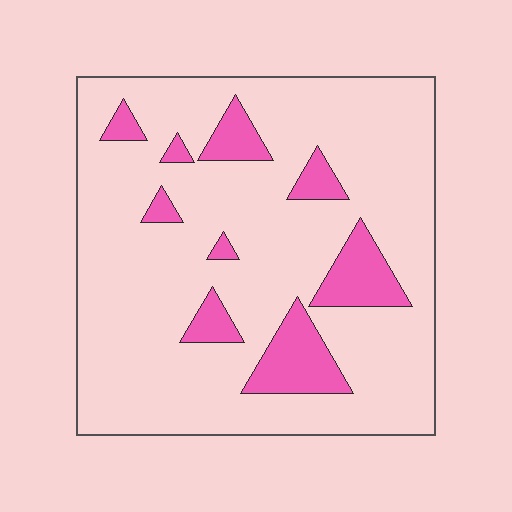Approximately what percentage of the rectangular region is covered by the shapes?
Approximately 15%.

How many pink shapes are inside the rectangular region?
9.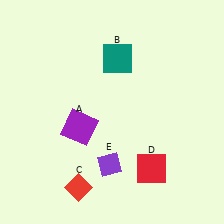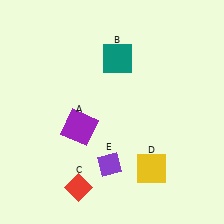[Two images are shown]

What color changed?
The square (D) changed from red in Image 1 to yellow in Image 2.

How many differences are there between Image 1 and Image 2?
There is 1 difference between the two images.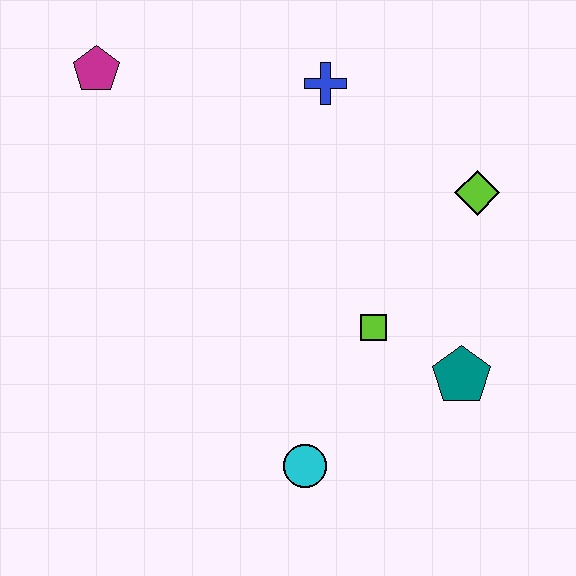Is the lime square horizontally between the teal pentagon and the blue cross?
Yes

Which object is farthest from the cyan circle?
The magenta pentagon is farthest from the cyan circle.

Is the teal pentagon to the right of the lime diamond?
No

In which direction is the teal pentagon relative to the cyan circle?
The teal pentagon is to the right of the cyan circle.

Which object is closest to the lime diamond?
The lime square is closest to the lime diamond.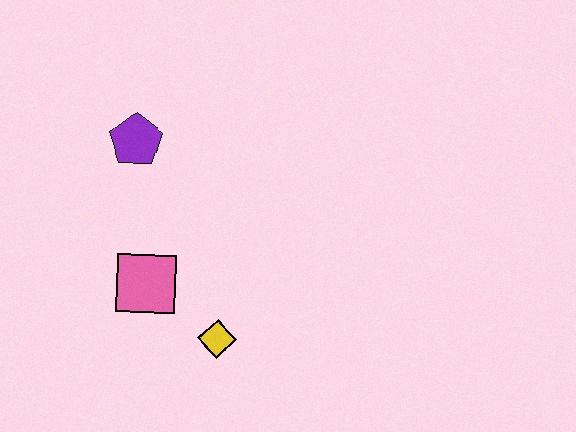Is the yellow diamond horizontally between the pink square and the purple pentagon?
No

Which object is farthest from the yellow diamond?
The purple pentagon is farthest from the yellow diamond.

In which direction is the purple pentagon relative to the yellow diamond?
The purple pentagon is above the yellow diamond.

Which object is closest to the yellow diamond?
The pink square is closest to the yellow diamond.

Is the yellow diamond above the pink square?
No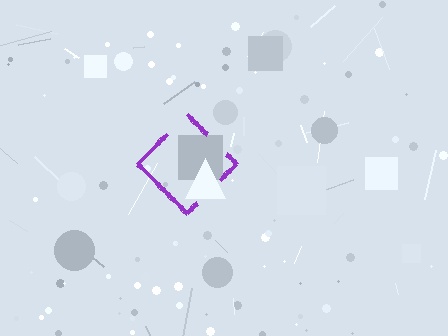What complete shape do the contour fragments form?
The contour fragments form a diamond.